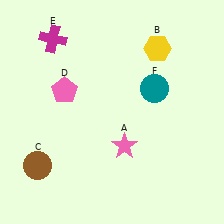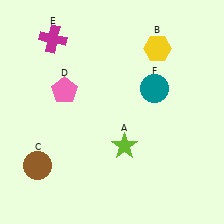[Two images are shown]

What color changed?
The star (A) changed from pink in Image 1 to lime in Image 2.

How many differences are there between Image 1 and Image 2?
There is 1 difference between the two images.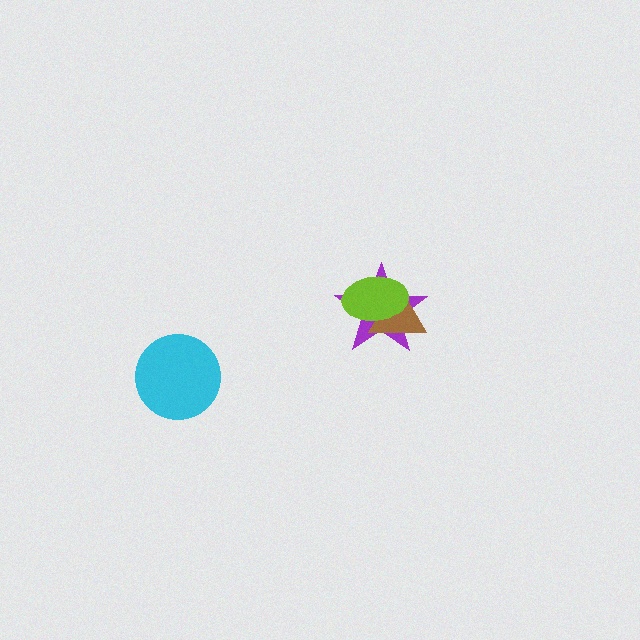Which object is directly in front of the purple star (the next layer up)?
The brown triangle is directly in front of the purple star.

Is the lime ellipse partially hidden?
No, no other shape covers it.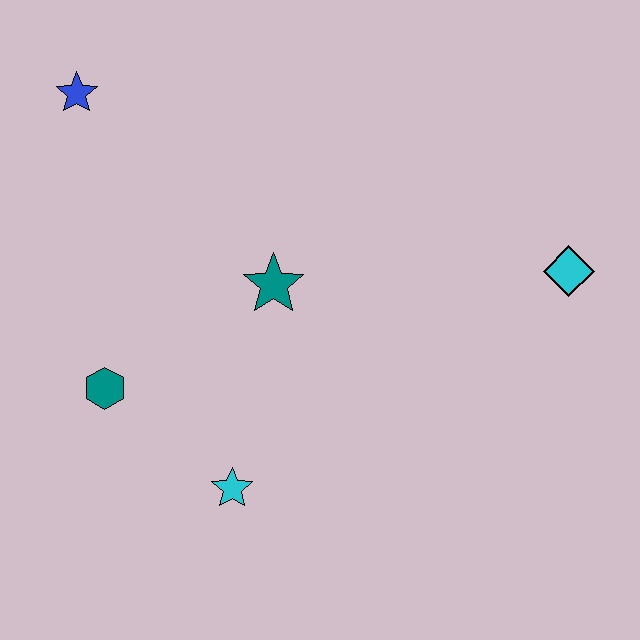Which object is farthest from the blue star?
The cyan diamond is farthest from the blue star.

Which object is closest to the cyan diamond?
The teal star is closest to the cyan diamond.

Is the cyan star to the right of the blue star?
Yes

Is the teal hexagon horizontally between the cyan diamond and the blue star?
Yes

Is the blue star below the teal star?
No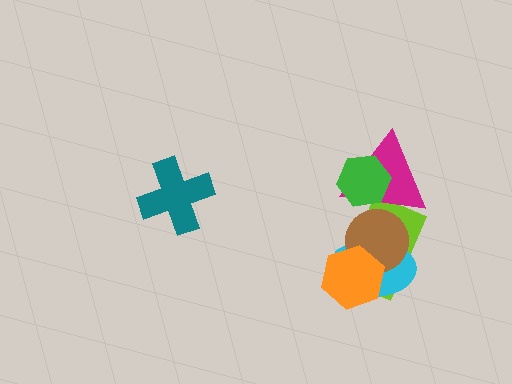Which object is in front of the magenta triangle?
The green hexagon is in front of the magenta triangle.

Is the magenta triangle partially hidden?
Yes, it is partially covered by another shape.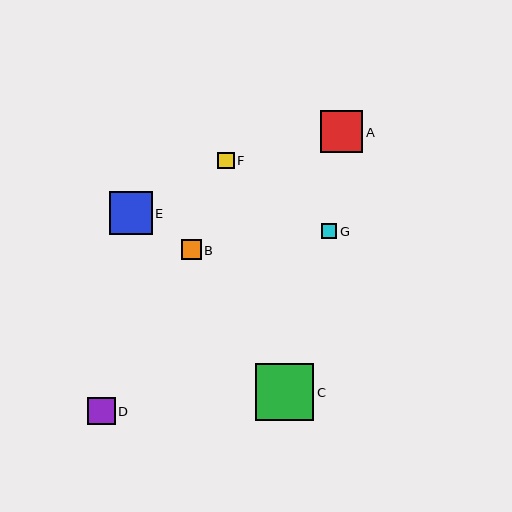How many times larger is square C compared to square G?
Square C is approximately 3.7 times the size of square G.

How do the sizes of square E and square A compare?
Square E and square A are approximately the same size.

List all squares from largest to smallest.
From largest to smallest: C, E, A, D, B, F, G.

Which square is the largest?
Square C is the largest with a size of approximately 58 pixels.